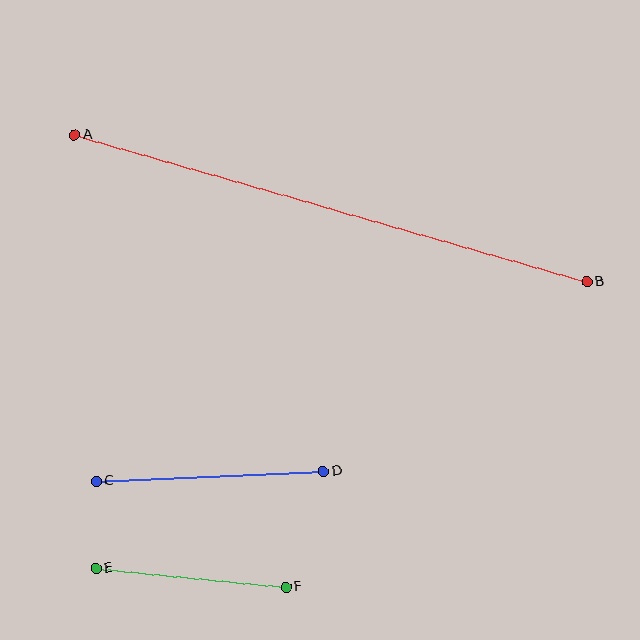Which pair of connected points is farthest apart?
Points A and B are farthest apart.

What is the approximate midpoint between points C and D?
The midpoint is at approximately (210, 476) pixels.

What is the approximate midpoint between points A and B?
The midpoint is at approximately (331, 208) pixels.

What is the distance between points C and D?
The distance is approximately 228 pixels.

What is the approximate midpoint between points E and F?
The midpoint is at approximately (191, 578) pixels.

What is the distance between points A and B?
The distance is approximately 533 pixels.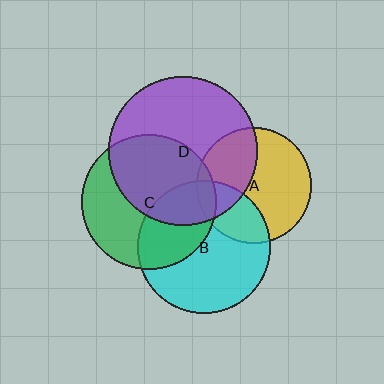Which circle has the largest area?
Circle D (purple).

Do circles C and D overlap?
Yes.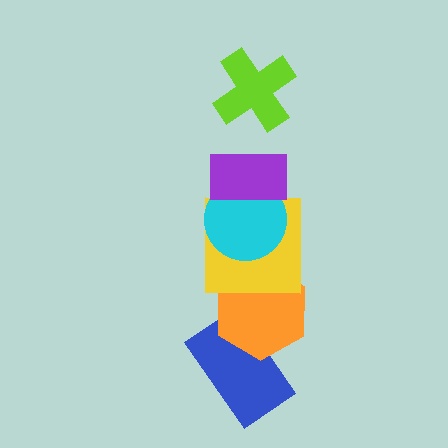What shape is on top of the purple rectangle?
The lime cross is on top of the purple rectangle.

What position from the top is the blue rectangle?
The blue rectangle is 6th from the top.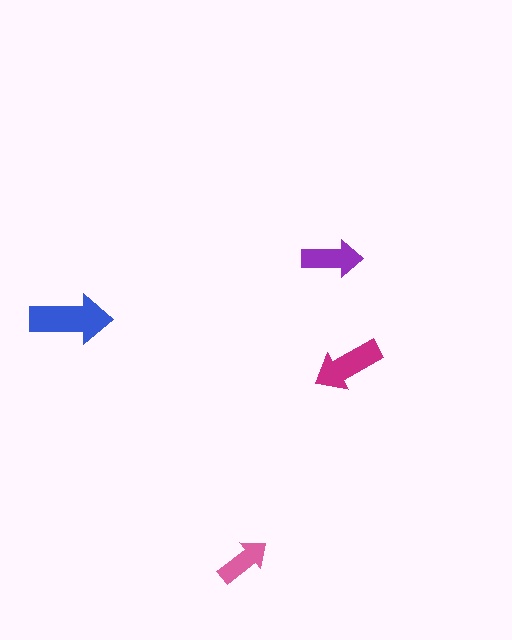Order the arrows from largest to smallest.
the blue one, the magenta one, the purple one, the pink one.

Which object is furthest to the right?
The magenta arrow is rightmost.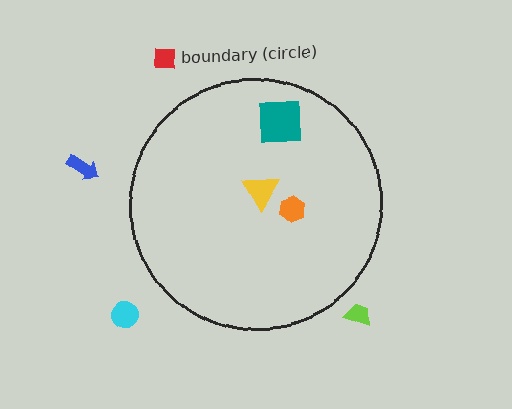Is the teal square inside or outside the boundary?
Inside.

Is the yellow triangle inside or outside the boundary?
Inside.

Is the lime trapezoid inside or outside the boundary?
Outside.